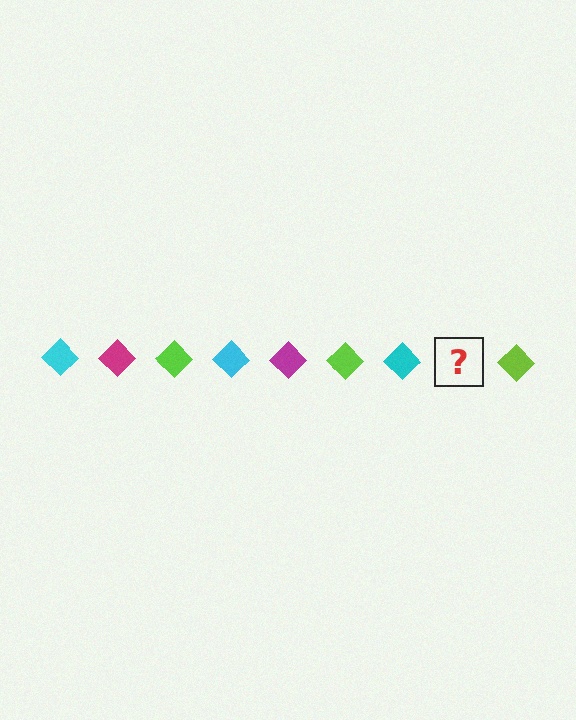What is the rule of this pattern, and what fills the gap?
The rule is that the pattern cycles through cyan, magenta, lime diamonds. The gap should be filled with a magenta diamond.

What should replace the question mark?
The question mark should be replaced with a magenta diamond.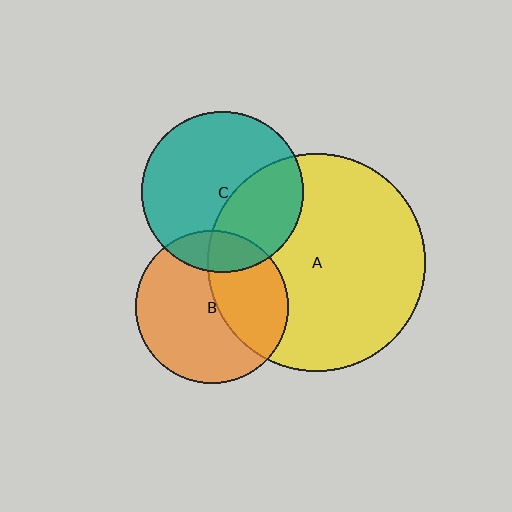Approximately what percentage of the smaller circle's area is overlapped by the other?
Approximately 15%.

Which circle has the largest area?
Circle A (yellow).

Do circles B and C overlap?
Yes.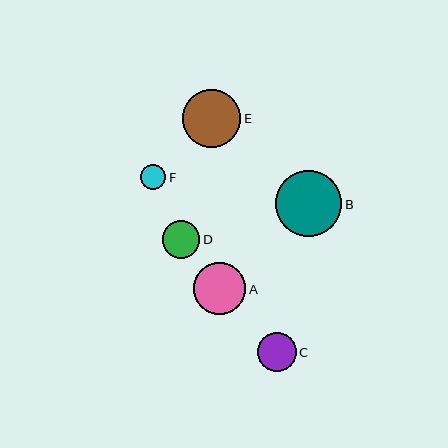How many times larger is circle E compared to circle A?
Circle E is approximately 1.1 times the size of circle A.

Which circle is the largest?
Circle B is the largest with a size of approximately 67 pixels.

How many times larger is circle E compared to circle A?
Circle E is approximately 1.1 times the size of circle A.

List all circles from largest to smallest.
From largest to smallest: B, E, A, C, D, F.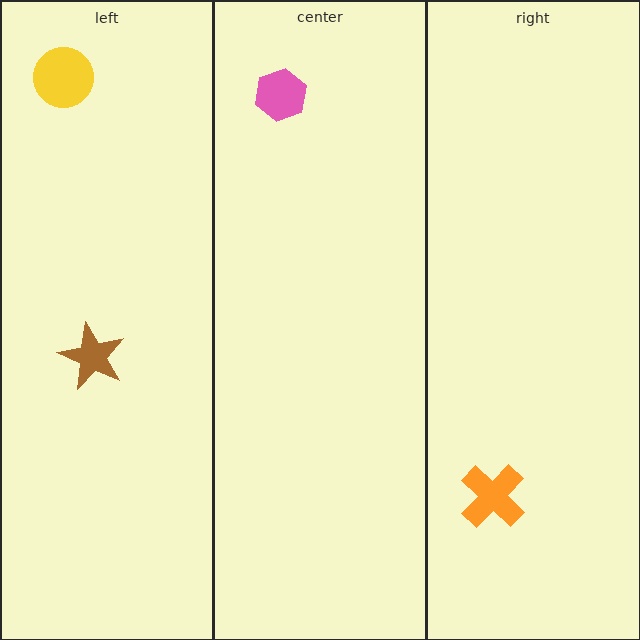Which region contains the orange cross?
The right region.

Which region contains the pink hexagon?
The center region.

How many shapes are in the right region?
1.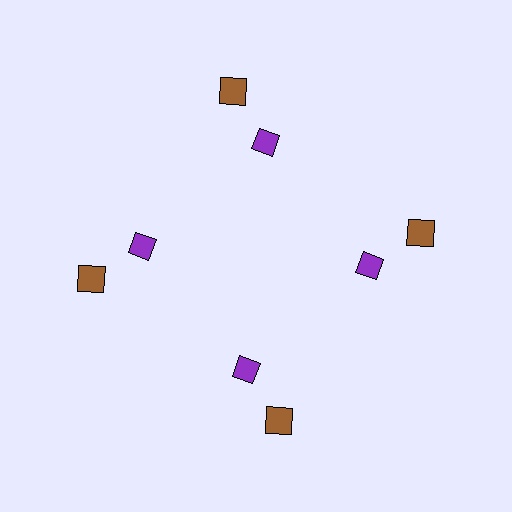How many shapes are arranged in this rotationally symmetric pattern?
There are 8 shapes, arranged in 4 groups of 2.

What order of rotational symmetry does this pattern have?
This pattern has 4-fold rotational symmetry.